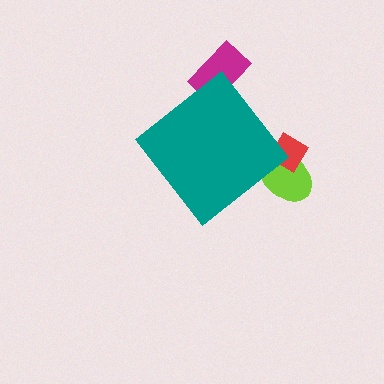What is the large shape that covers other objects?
A teal diamond.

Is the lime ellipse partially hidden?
Yes, the lime ellipse is partially hidden behind the teal diamond.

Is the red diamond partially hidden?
Yes, the red diamond is partially hidden behind the teal diamond.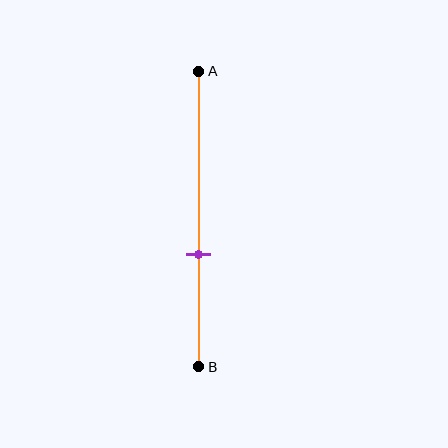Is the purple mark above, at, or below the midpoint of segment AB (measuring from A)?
The purple mark is below the midpoint of segment AB.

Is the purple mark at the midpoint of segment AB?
No, the mark is at about 60% from A, not at the 50% midpoint.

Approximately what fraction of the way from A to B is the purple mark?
The purple mark is approximately 60% of the way from A to B.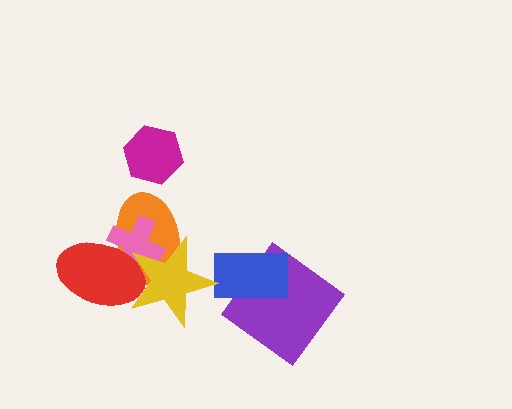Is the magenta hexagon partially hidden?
No, no other shape covers it.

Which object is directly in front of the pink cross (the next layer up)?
The yellow star is directly in front of the pink cross.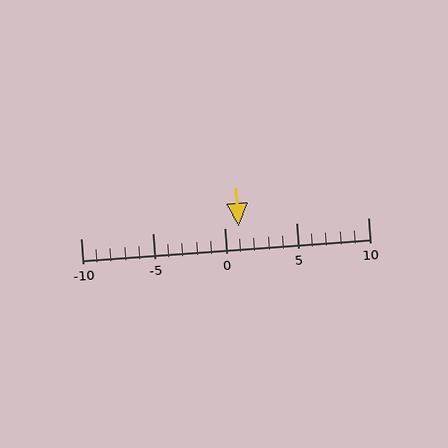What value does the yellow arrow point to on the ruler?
The yellow arrow points to approximately 1.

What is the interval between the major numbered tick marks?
The major tick marks are spaced 5 units apart.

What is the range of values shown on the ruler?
The ruler shows values from -10 to 10.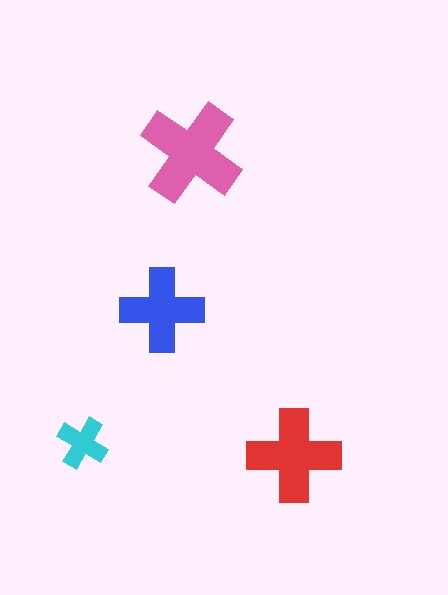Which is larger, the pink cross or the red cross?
The pink one.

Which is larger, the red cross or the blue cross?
The red one.